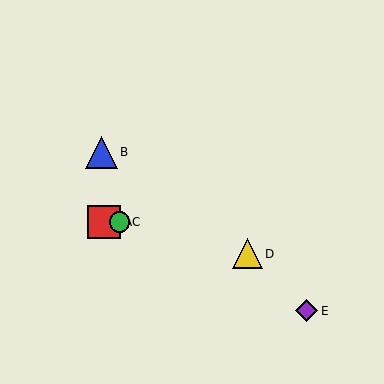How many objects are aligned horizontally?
2 objects (A, C) are aligned horizontally.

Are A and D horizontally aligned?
No, A is at y≈222 and D is at y≈254.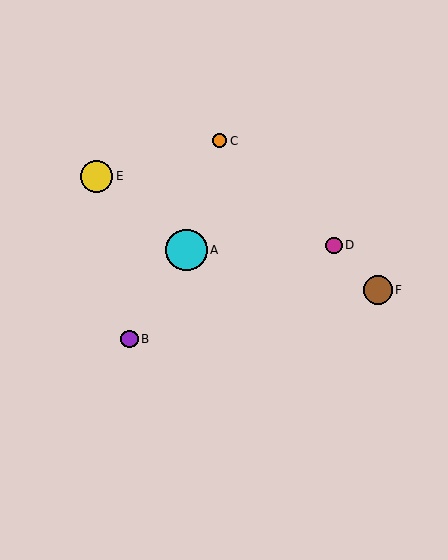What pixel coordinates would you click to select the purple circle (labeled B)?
Click at (130, 339) to select the purple circle B.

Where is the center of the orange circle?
The center of the orange circle is at (220, 141).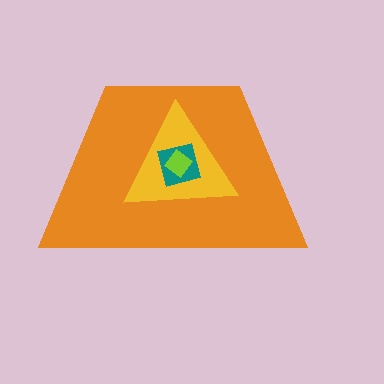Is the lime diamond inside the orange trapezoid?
Yes.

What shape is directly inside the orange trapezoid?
The yellow triangle.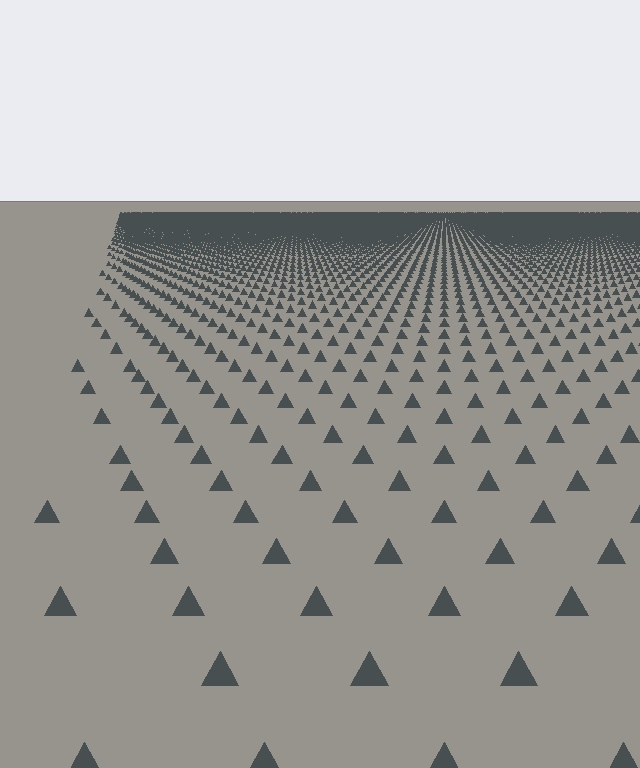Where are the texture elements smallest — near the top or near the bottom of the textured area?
Near the top.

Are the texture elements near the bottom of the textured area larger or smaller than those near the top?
Larger. Near the bottom, elements are closer to the viewer and appear at a bigger on-screen size.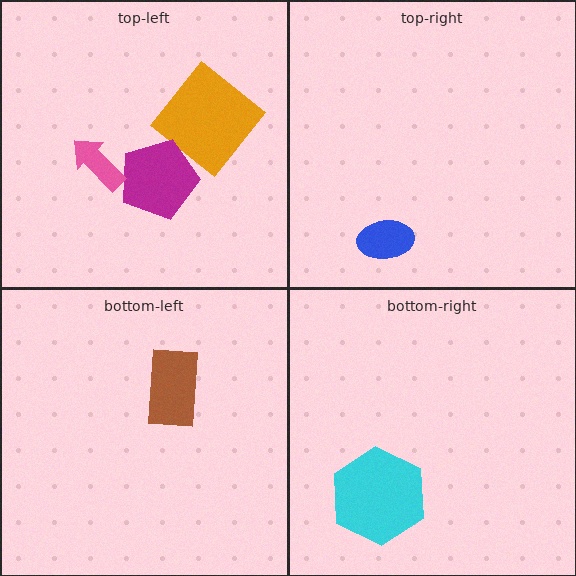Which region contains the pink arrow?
The top-left region.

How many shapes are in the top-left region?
3.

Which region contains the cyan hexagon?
The bottom-right region.